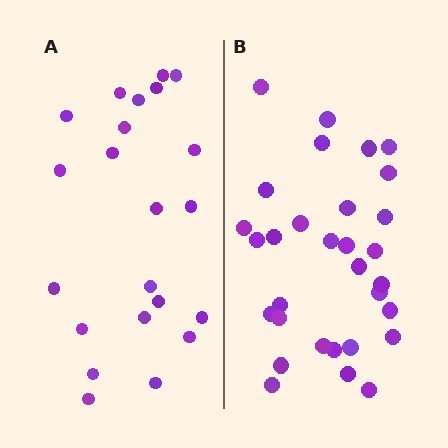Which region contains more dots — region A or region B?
Region B (the right region) has more dots.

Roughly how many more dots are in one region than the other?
Region B has roughly 8 or so more dots than region A.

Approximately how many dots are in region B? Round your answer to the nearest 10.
About 30 dots. (The exact count is 31, which rounds to 30.)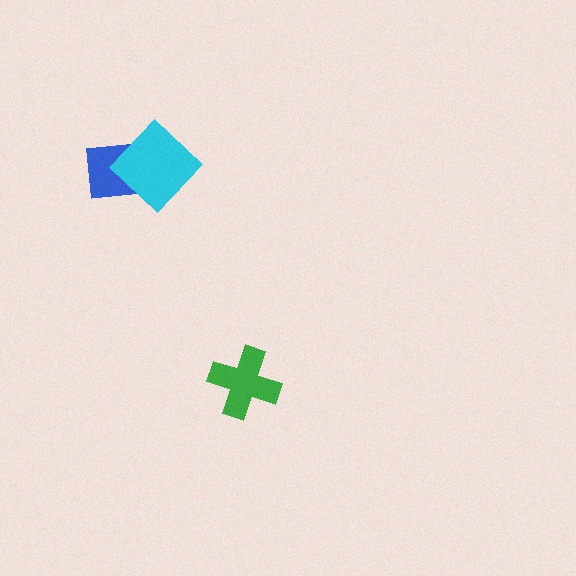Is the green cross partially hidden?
No, no other shape covers it.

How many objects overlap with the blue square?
1 object overlaps with the blue square.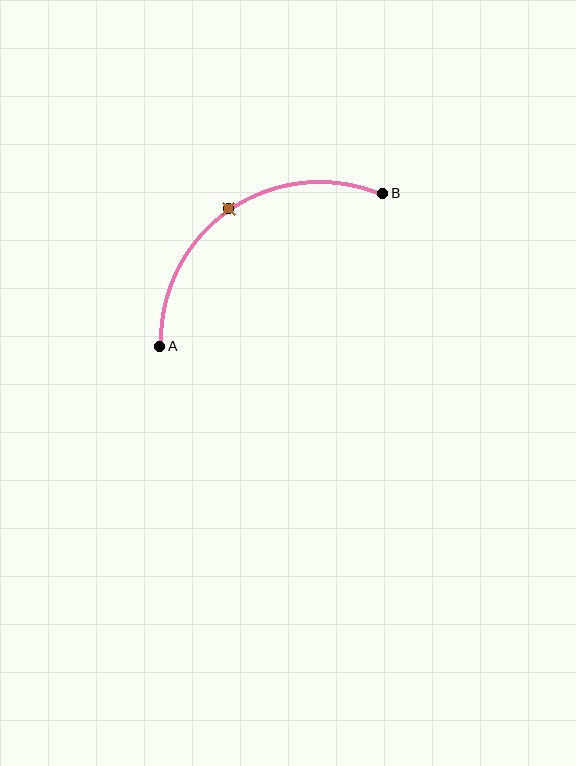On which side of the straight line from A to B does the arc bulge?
The arc bulges above and to the left of the straight line connecting A and B.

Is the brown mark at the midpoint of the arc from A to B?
Yes. The brown mark lies on the arc at equal arc-length from both A and B — it is the arc midpoint.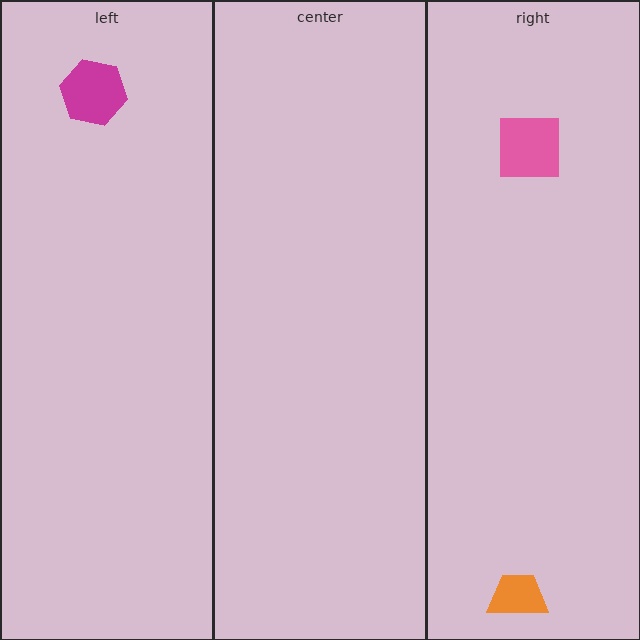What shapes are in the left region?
The magenta hexagon.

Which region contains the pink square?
The right region.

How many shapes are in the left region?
1.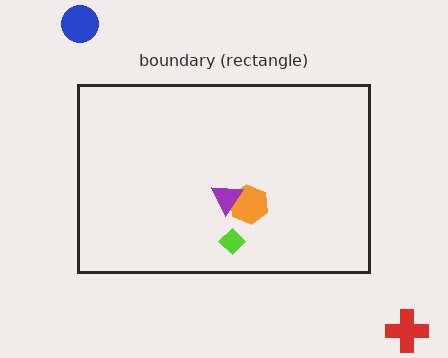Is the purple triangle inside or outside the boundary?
Inside.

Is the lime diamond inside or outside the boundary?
Inside.